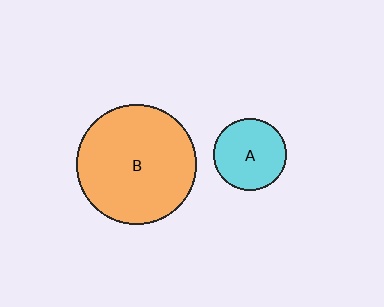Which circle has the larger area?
Circle B (orange).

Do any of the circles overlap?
No, none of the circles overlap.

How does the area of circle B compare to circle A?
Approximately 2.7 times.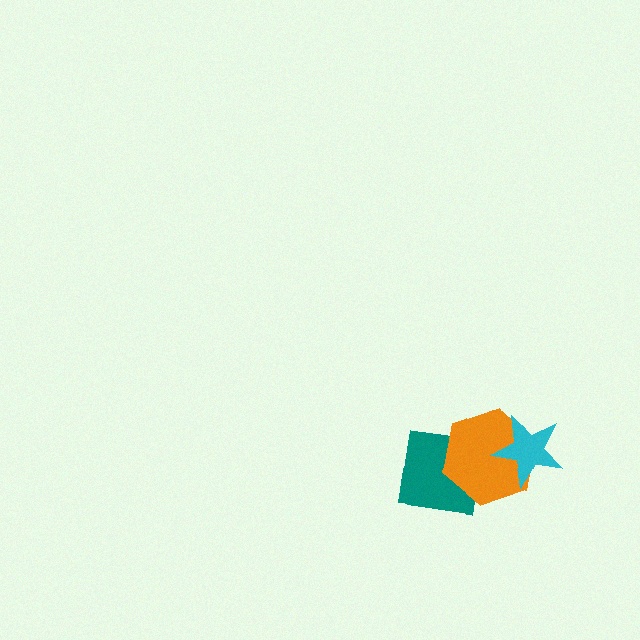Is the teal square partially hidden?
Yes, it is partially covered by another shape.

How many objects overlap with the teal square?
1 object overlaps with the teal square.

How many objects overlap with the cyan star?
1 object overlaps with the cyan star.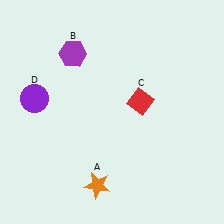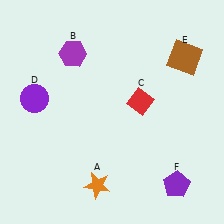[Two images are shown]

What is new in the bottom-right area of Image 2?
A purple pentagon (F) was added in the bottom-right area of Image 2.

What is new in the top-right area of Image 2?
A brown square (E) was added in the top-right area of Image 2.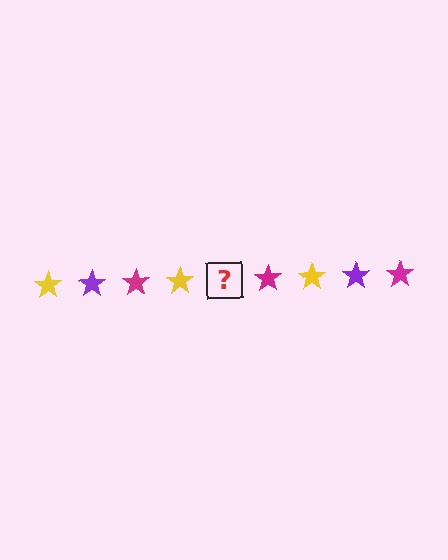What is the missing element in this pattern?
The missing element is a purple star.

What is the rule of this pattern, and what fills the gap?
The rule is that the pattern cycles through yellow, purple, magenta stars. The gap should be filled with a purple star.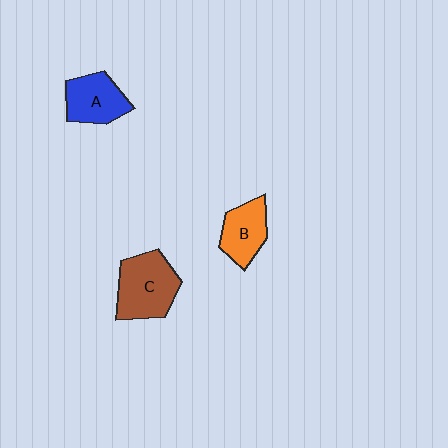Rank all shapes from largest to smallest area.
From largest to smallest: C (brown), A (blue), B (orange).